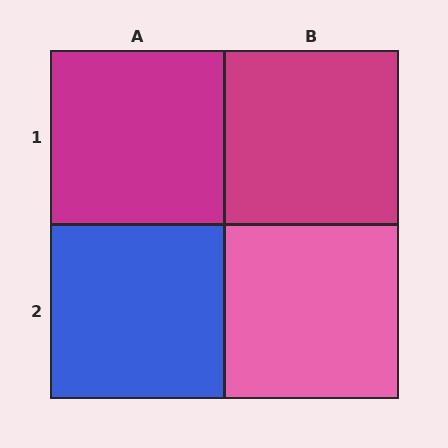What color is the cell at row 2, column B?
Pink.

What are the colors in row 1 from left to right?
Magenta, magenta.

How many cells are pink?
1 cell is pink.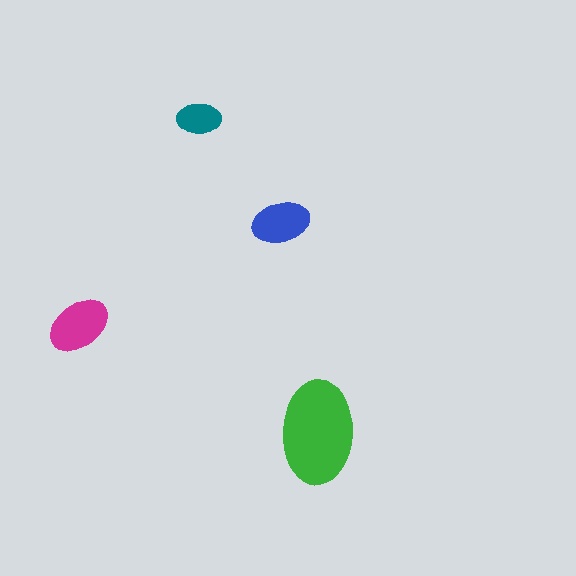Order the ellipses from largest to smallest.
the green one, the magenta one, the blue one, the teal one.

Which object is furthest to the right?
The green ellipse is rightmost.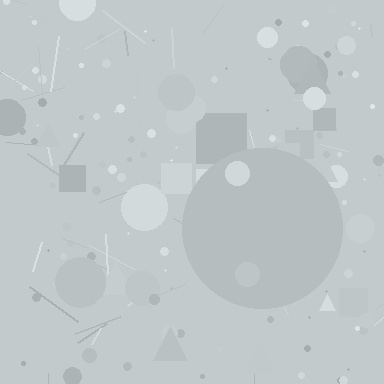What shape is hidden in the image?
A circle is hidden in the image.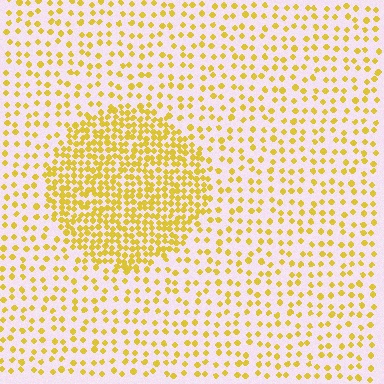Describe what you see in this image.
The image contains small yellow elements arranged at two different densities. A circle-shaped region is visible where the elements are more densely packed than the surrounding area.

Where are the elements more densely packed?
The elements are more densely packed inside the circle boundary.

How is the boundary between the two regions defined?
The boundary is defined by a change in element density (approximately 2.5x ratio). All elements are the same color, size, and shape.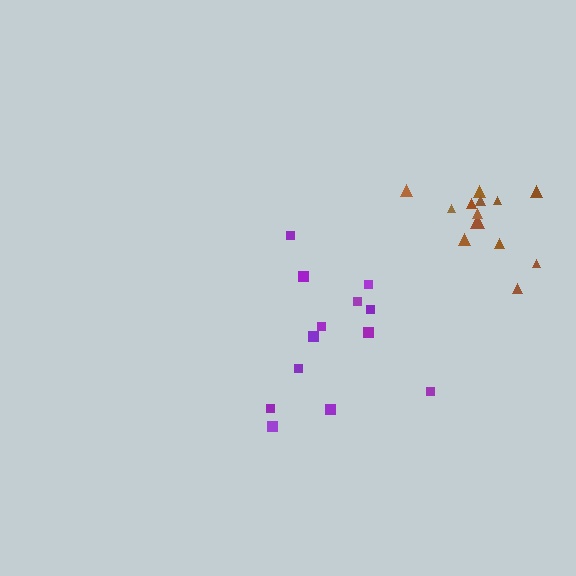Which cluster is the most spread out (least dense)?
Purple.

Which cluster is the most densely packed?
Brown.